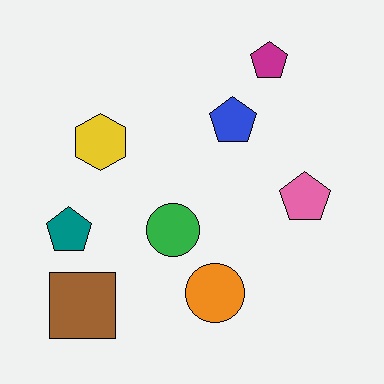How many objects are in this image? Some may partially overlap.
There are 8 objects.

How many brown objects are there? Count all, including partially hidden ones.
There is 1 brown object.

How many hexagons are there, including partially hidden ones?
There is 1 hexagon.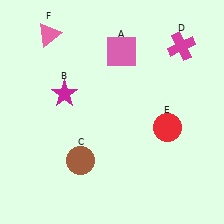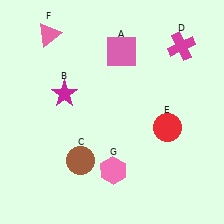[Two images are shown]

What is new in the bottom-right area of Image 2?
A pink hexagon (G) was added in the bottom-right area of Image 2.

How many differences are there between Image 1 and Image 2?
There is 1 difference between the two images.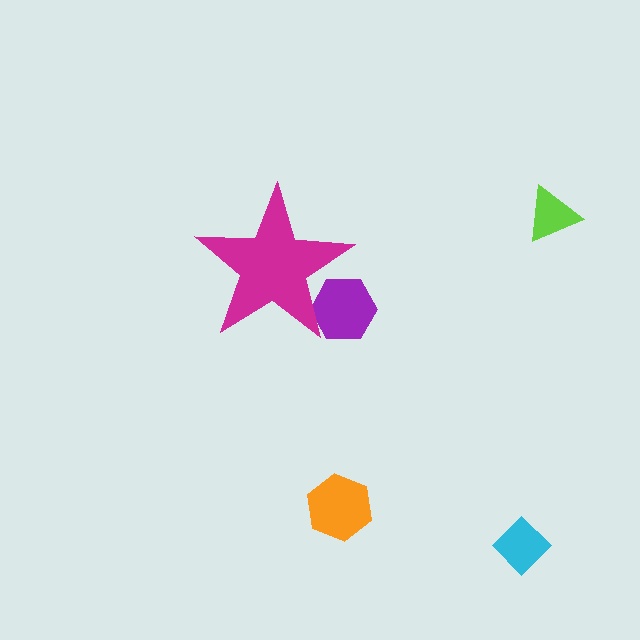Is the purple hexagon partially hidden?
Yes, the purple hexagon is partially hidden behind the magenta star.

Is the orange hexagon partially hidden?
No, the orange hexagon is fully visible.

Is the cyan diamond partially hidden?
No, the cyan diamond is fully visible.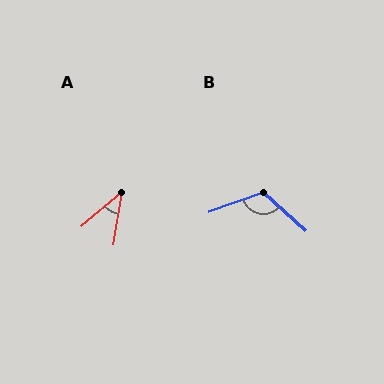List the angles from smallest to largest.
A (40°), B (119°).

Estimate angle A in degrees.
Approximately 40 degrees.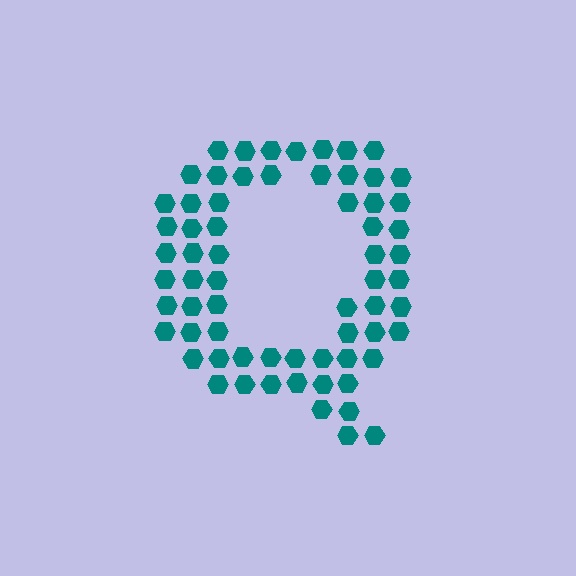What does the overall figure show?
The overall figure shows the letter Q.